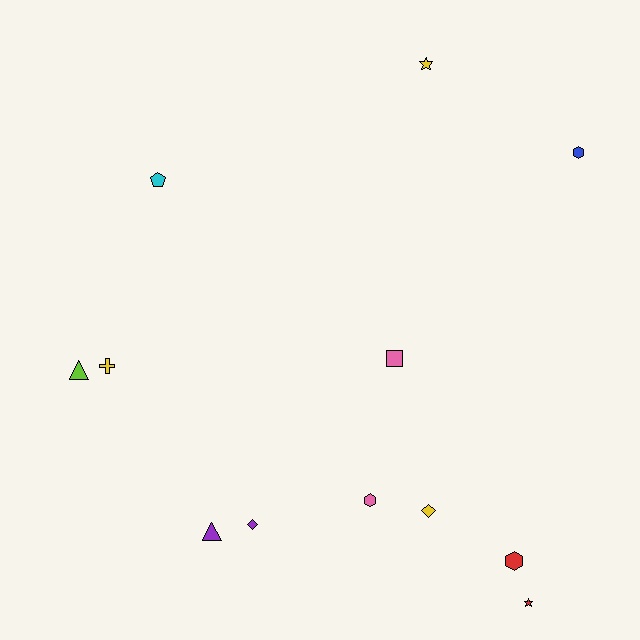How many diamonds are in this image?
There are 2 diamonds.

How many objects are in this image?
There are 12 objects.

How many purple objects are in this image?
There are 2 purple objects.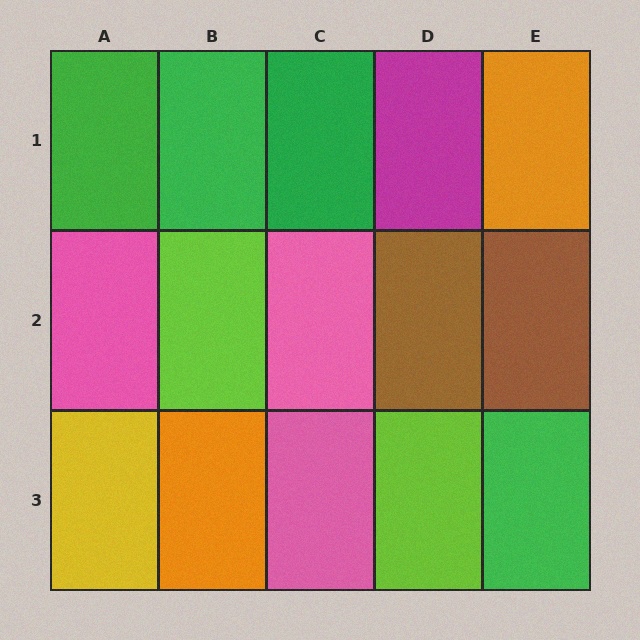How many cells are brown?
2 cells are brown.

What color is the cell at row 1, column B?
Green.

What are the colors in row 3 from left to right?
Yellow, orange, pink, lime, green.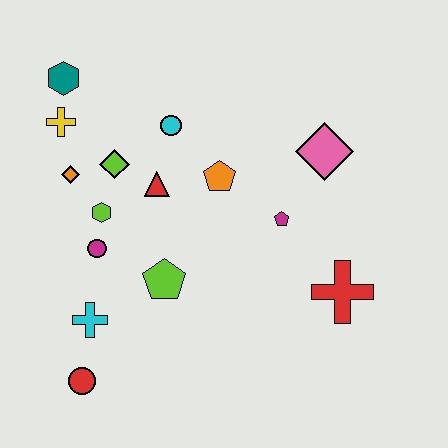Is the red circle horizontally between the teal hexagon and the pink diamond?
Yes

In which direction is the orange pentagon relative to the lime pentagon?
The orange pentagon is above the lime pentagon.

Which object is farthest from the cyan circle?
The red circle is farthest from the cyan circle.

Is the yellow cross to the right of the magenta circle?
No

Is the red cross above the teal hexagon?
No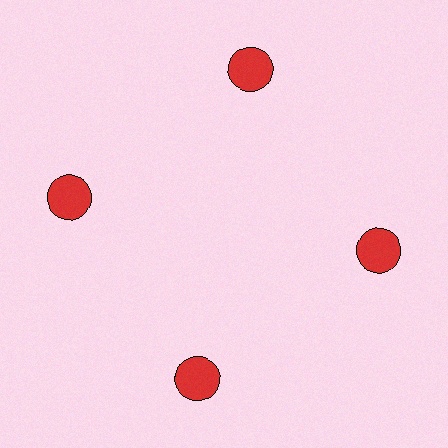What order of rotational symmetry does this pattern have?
This pattern has 4-fold rotational symmetry.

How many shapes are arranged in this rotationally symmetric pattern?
There are 4 shapes, arranged in 4 groups of 1.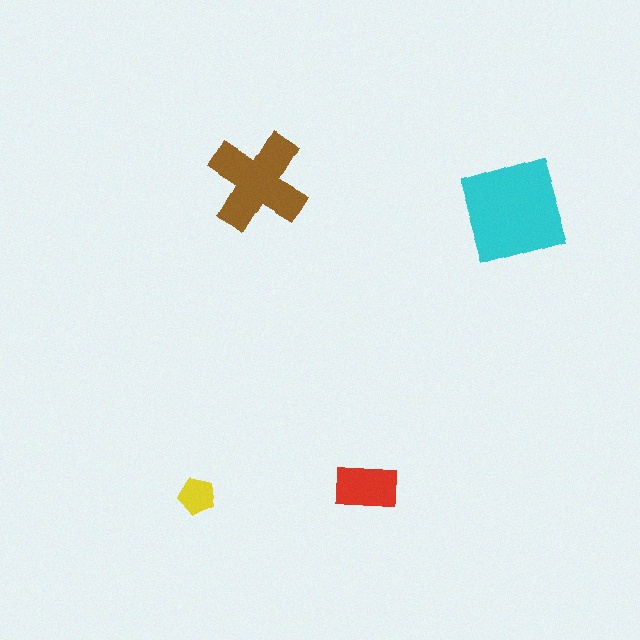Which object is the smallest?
The yellow pentagon.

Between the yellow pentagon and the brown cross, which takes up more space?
The brown cross.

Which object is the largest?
The cyan square.